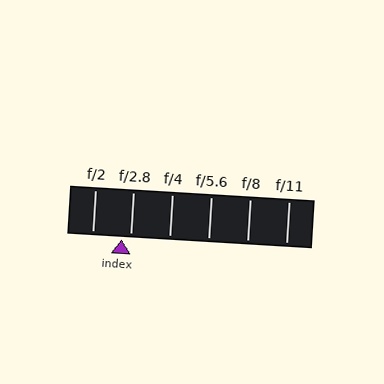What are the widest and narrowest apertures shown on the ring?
The widest aperture shown is f/2 and the narrowest is f/11.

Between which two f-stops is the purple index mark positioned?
The index mark is between f/2 and f/2.8.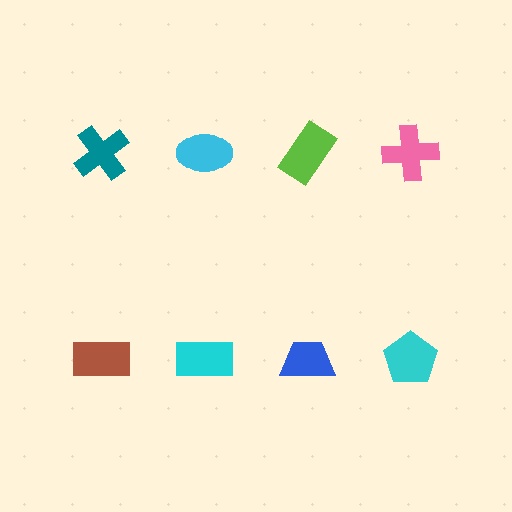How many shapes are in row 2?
4 shapes.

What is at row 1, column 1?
A teal cross.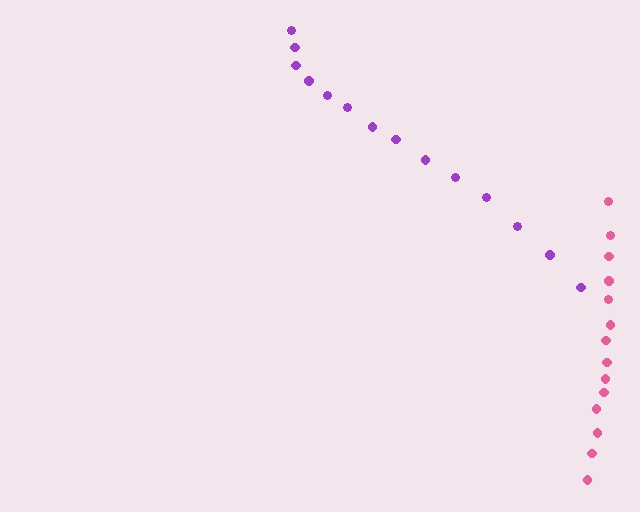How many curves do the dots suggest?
There are 2 distinct paths.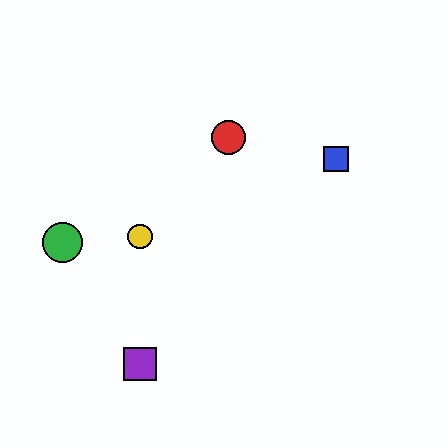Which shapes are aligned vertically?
The yellow circle, the purple square are aligned vertically.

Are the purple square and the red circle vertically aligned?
No, the purple square is at x≈140 and the red circle is at x≈228.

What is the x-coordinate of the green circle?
The green circle is at x≈63.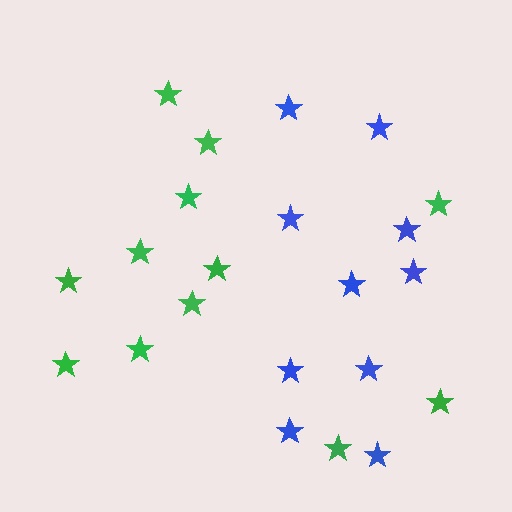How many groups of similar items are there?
There are 2 groups: one group of green stars (12) and one group of blue stars (10).